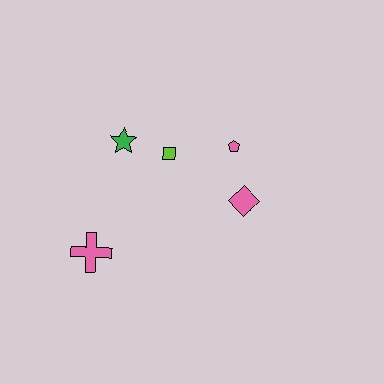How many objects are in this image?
There are 5 objects.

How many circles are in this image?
There are no circles.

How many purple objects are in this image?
There are no purple objects.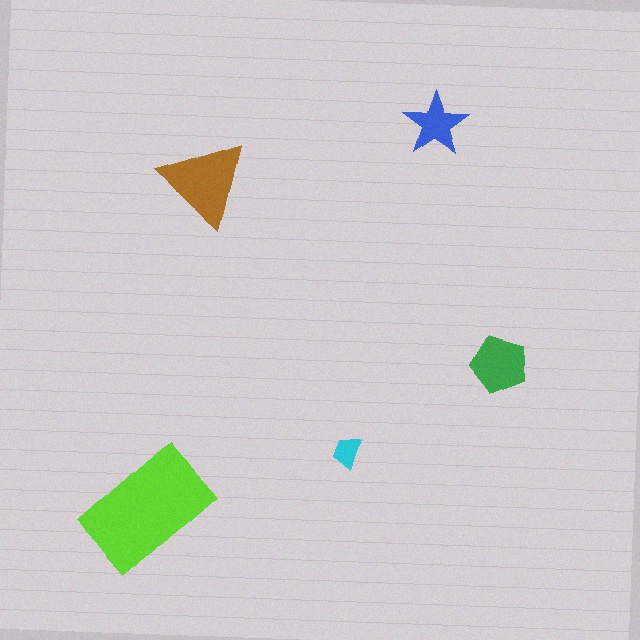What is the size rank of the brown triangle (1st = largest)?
2nd.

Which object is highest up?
The blue star is topmost.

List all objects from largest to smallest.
The lime rectangle, the brown triangle, the green pentagon, the blue star, the cyan trapezoid.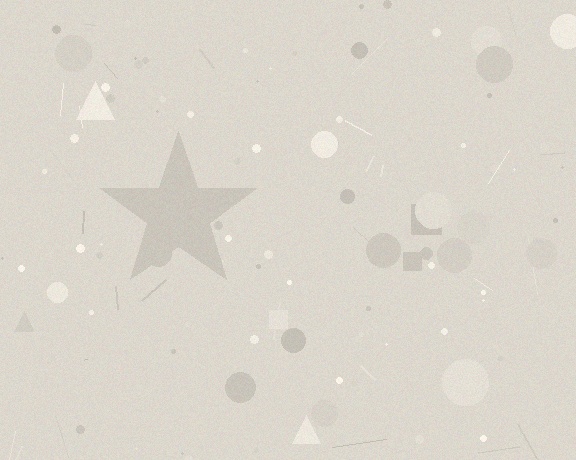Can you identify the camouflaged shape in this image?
The camouflaged shape is a star.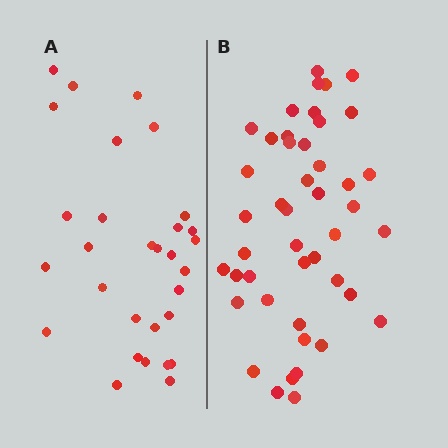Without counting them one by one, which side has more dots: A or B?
Region B (the right region) has more dots.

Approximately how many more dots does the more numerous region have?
Region B has approximately 15 more dots than region A.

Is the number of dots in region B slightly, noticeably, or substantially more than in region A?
Region B has substantially more. The ratio is roughly 1.5 to 1.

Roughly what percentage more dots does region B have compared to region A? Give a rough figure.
About 50% more.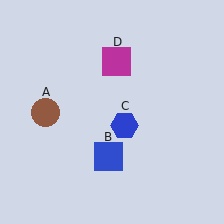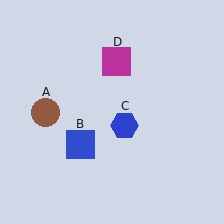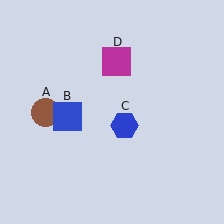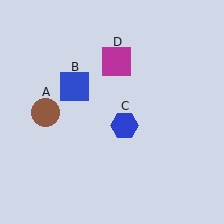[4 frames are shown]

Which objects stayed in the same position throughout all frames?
Brown circle (object A) and blue hexagon (object C) and magenta square (object D) remained stationary.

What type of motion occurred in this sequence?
The blue square (object B) rotated clockwise around the center of the scene.